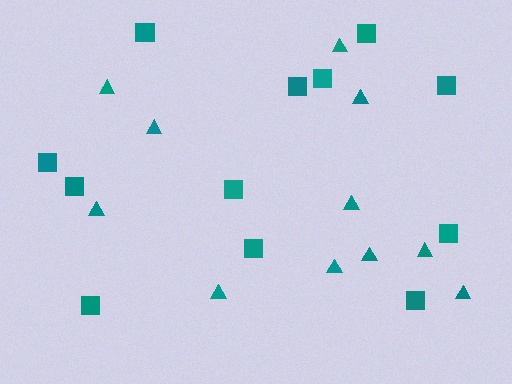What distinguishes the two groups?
There are 2 groups: one group of triangles (11) and one group of squares (12).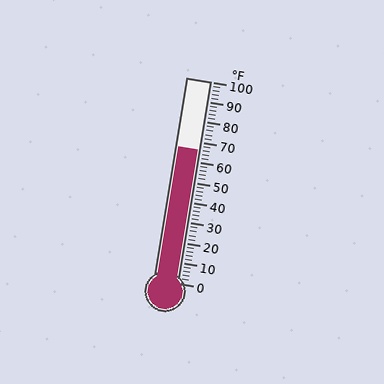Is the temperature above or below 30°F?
The temperature is above 30°F.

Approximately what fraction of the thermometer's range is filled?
The thermometer is filled to approximately 65% of its range.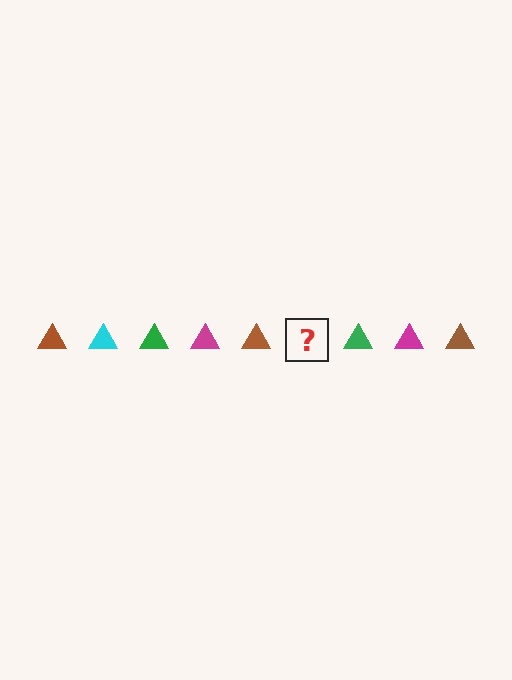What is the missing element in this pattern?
The missing element is a cyan triangle.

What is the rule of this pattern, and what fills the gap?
The rule is that the pattern cycles through brown, cyan, green, magenta triangles. The gap should be filled with a cyan triangle.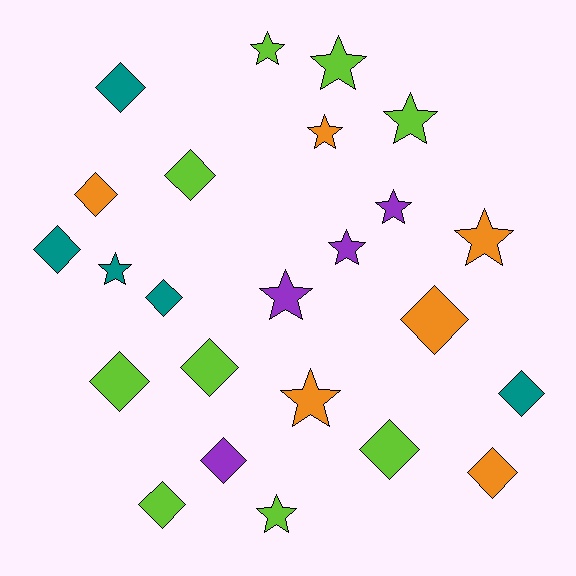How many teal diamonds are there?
There are 4 teal diamonds.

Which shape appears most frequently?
Diamond, with 13 objects.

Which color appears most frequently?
Lime, with 9 objects.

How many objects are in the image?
There are 24 objects.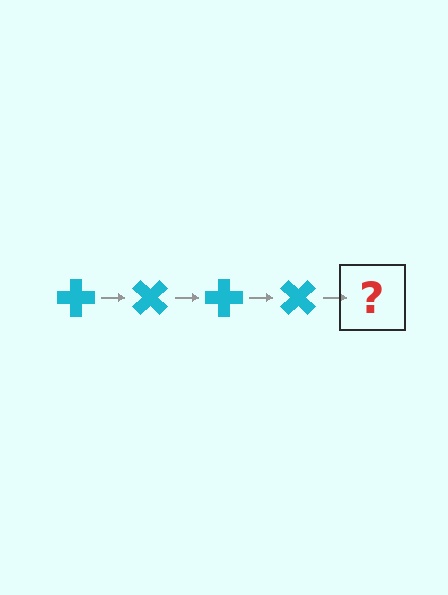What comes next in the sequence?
The next element should be a cyan cross rotated 180 degrees.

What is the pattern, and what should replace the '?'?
The pattern is that the cross rotates 45 degrees each step. The '?' should be a cyan cross rotated 180 degrees.